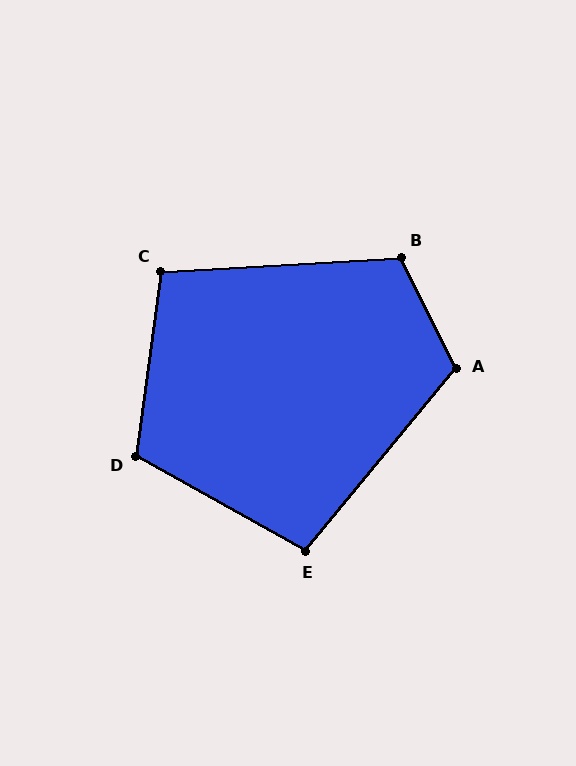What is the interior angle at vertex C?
Approximately 101 degrees (obtuse).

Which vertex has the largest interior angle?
A, at approximately 114 degrees.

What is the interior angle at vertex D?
Approximately 111 degrees (obtuse).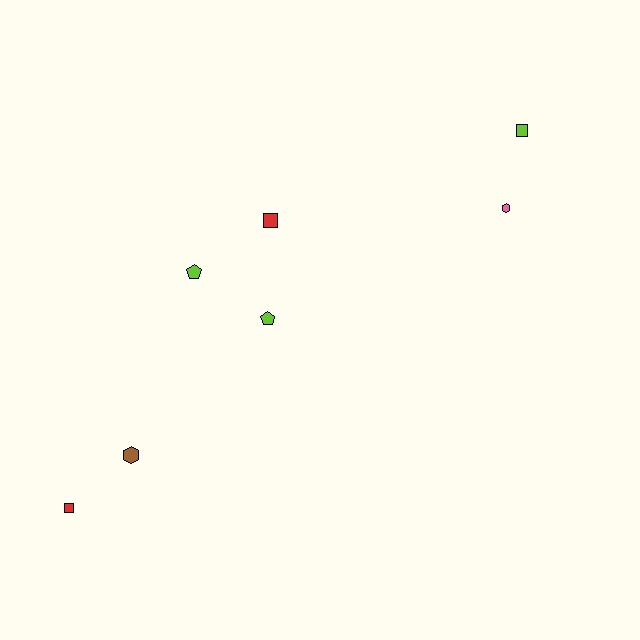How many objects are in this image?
There are 7 objects.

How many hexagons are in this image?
There are 2 hexagons.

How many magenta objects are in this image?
There are no magenta objects.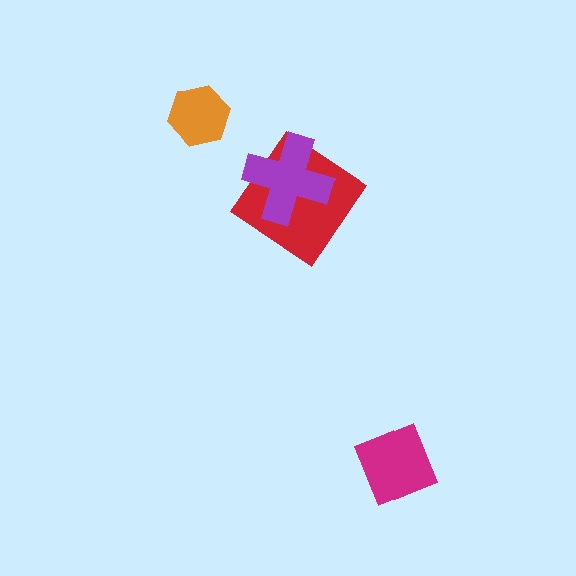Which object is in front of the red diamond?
The purple cross is in front of the red diamond.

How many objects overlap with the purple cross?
1 object overlaps with the purple cross.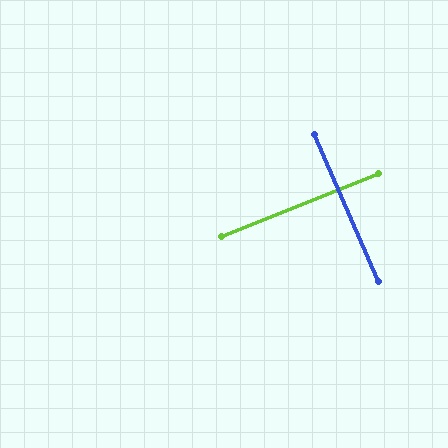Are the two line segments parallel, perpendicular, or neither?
Perpendicular — they meet at approximately 88°.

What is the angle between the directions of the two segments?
Approximately 88 degrees.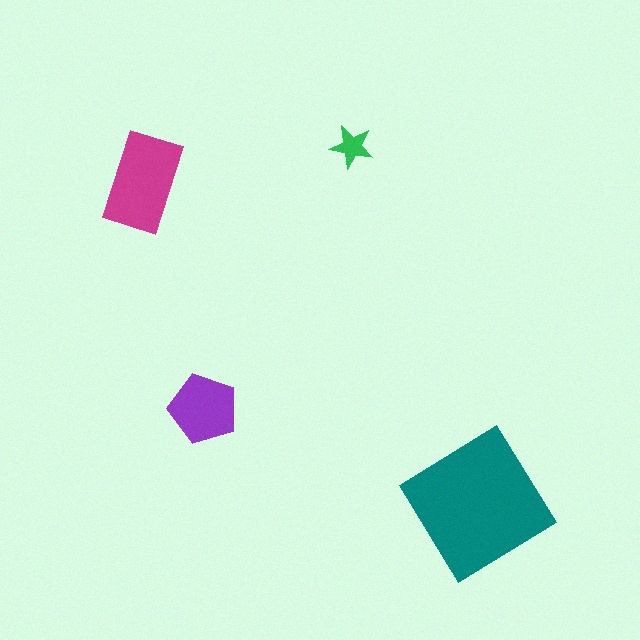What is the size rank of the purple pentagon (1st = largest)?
3rd.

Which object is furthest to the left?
The magenta rectangle is leftmost.